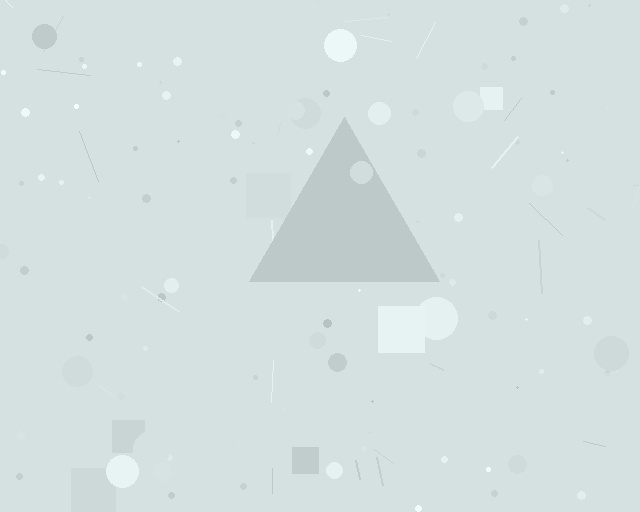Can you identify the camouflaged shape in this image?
The camouflaged shape is a triangle.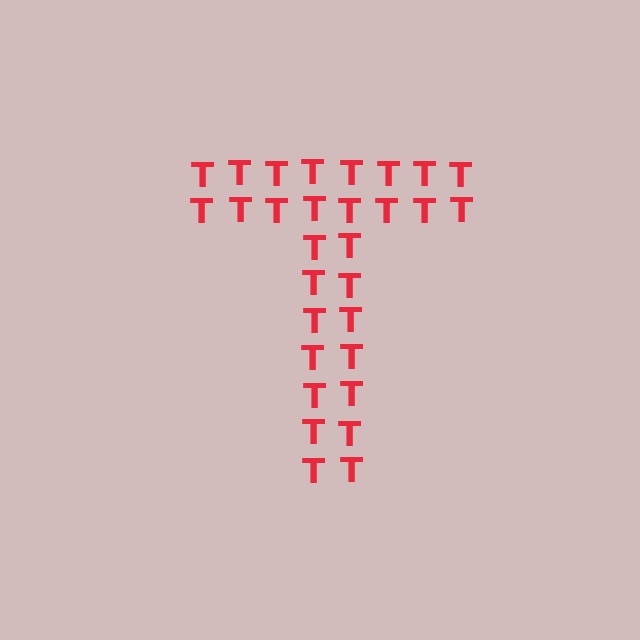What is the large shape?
The large shape is the letter T.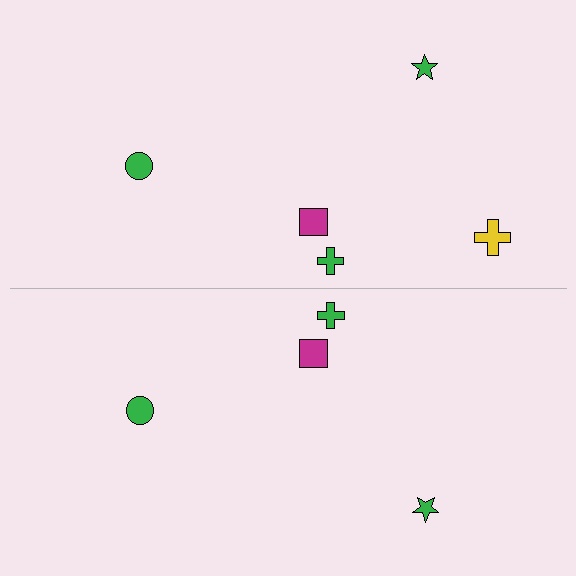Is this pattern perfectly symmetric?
No, the pattern is not perfectly symmetric. A yellow cross is missing from the bottom side.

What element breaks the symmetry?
A yellow cross is missing from the bottom side.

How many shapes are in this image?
There are 9 shapes in this image.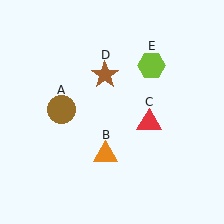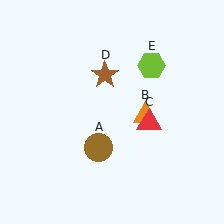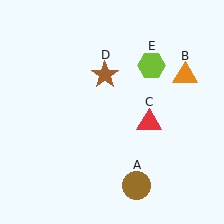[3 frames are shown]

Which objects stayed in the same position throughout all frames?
Red triangle (object C) and brown star (object D) and lime hexagon (object E) remained stationary.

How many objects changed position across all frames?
2 objects changed position: brown circle (object A), orange triangle (object B).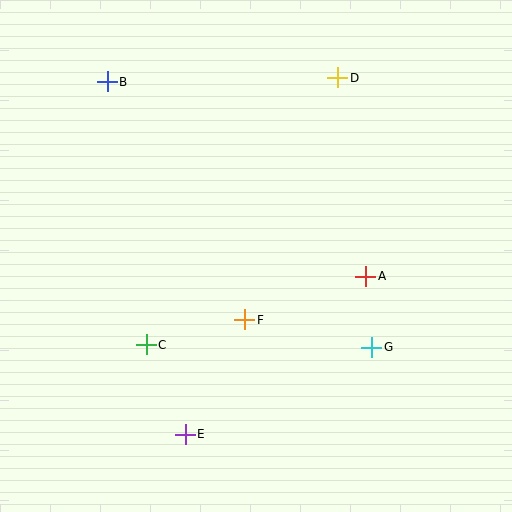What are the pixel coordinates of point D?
Point D is at (338, 78).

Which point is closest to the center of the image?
Point F at (245, 320) is closest to the center.